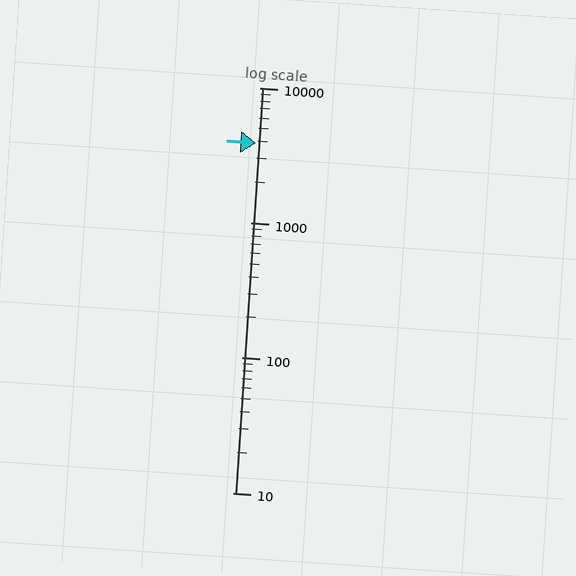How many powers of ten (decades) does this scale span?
The scale spans 3 decades, from 10 to 10000.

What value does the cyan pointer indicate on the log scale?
The pointer indicates approximately 3900.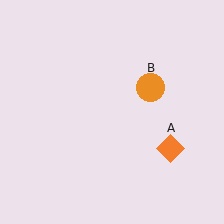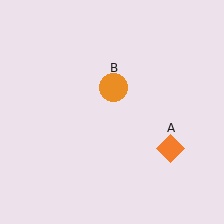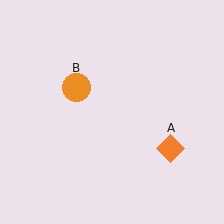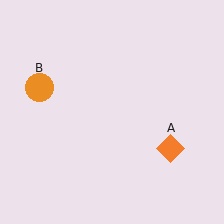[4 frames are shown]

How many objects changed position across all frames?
1 object changed position: orange circle (object B).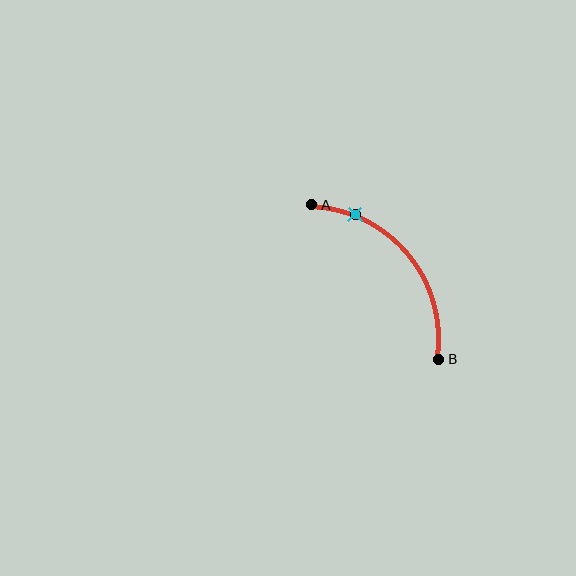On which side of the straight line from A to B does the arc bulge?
The arc bulges above and to the right of the straight line connecting A and B.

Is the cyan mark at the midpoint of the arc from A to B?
No. The cyan mark lies on the arc but is closer to endpoint A. The arc midpoint would be at the point on the curve equidistant along the arc from both A and B.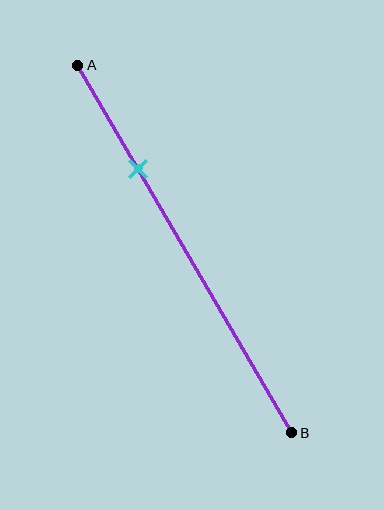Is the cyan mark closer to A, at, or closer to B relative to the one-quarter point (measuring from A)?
The cyan mark is closer to point B than the one-quarter point of segment AB.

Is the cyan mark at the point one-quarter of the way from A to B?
No, the mark is at about 30% from A, not at the 25% one-quarter point.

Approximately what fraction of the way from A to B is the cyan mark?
The cyan mark is approximately 30% of the way from A to B.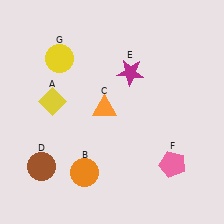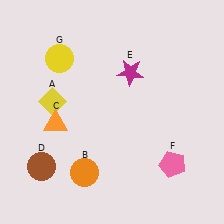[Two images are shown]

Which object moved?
The orange triangle (C) moved left.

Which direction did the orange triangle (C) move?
The orange triangle (C) moved left.